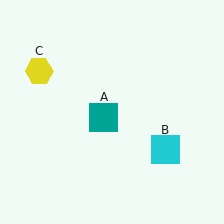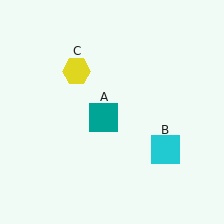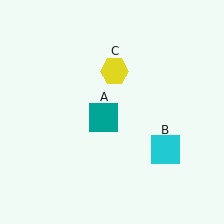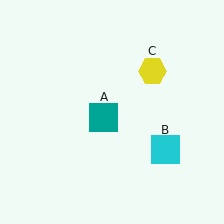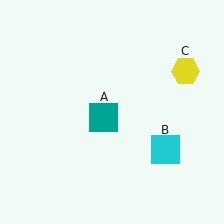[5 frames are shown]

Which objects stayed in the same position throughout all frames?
Teal square (object A) and cyan square (object B) remained stationary.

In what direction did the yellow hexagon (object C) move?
The yellow hexagon (object C) moved right.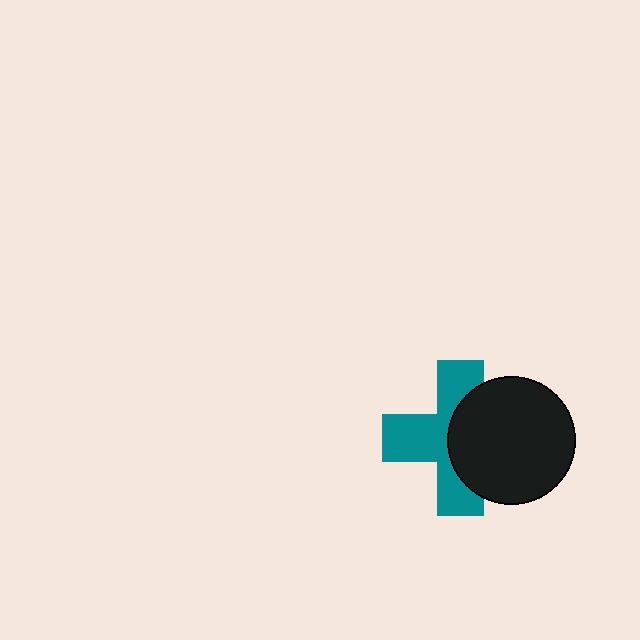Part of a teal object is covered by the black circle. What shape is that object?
It is a cross.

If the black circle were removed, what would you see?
You would see the complete teal cross.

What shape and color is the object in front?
The object in front is a black circle.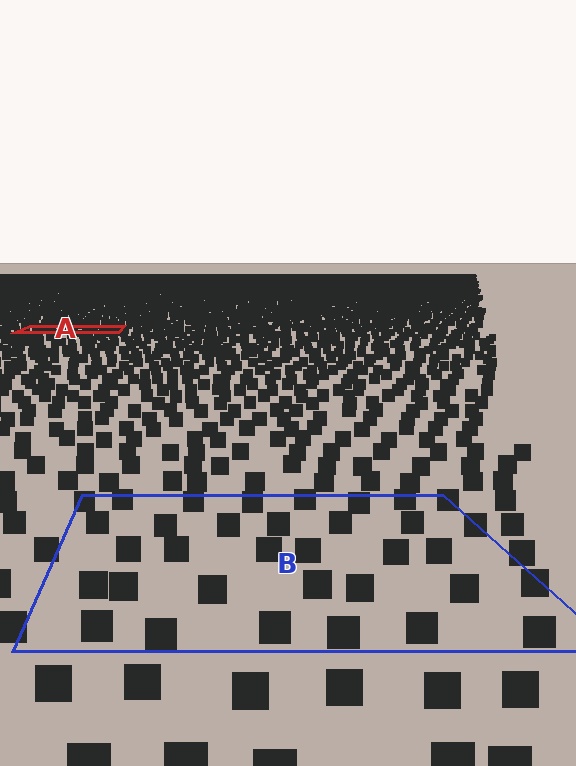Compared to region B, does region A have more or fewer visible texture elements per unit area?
Region A has more texture elements per unit area — they are packed more densely because it is farther away.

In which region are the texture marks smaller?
The texture marks are smaller in region A, because it is farther away.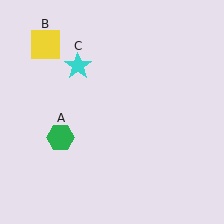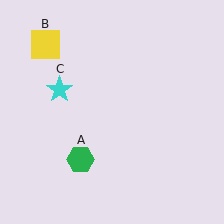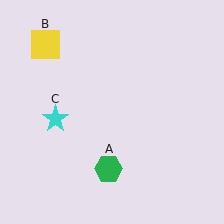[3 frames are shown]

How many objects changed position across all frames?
2 objects changed position: green hexagon (object A), cyan star (object C).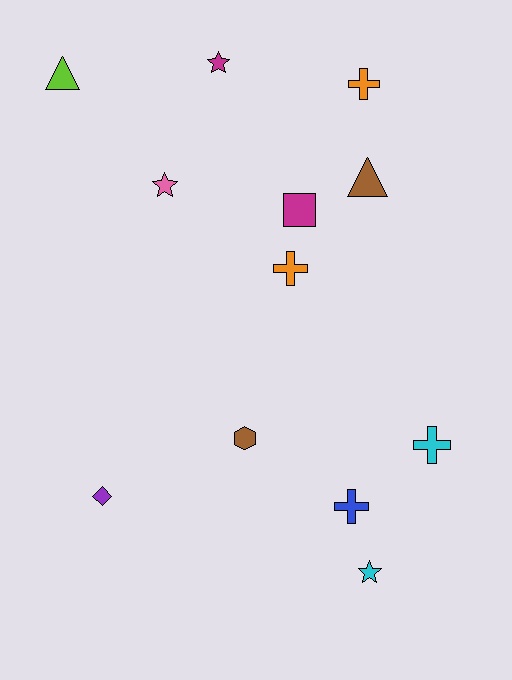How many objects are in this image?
There are 12 objects.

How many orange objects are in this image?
There are 2 orange objects.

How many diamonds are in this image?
There is 1 diamond.